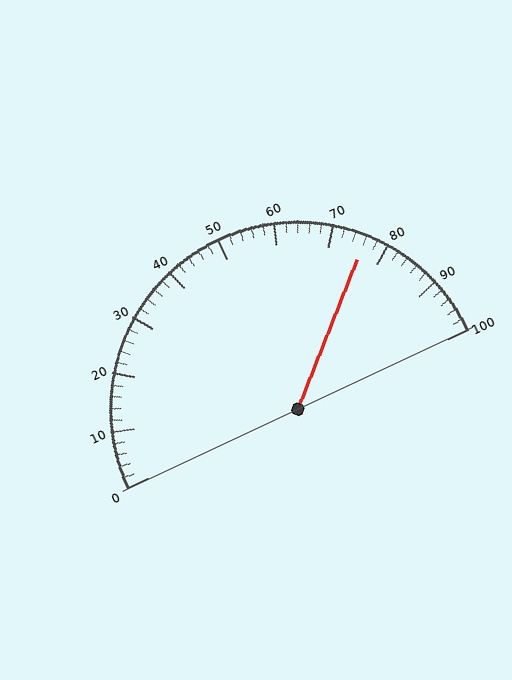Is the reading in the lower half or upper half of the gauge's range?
The reading is in the upper half of the range (0 to 100).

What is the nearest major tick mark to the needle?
The nearest major tick mark is 80.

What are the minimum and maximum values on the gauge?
The gauge ranges from 0 to 100.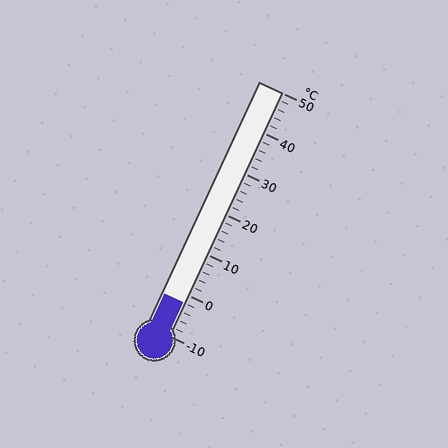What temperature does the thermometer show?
The thermometer shows approximately -2°C.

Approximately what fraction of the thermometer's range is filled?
The thermometer is filled to approximately 15% of its range.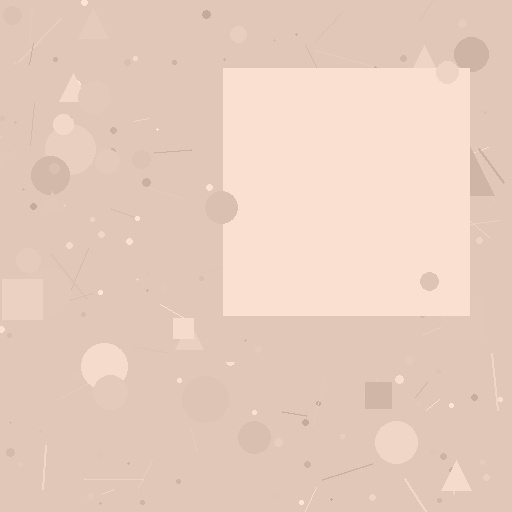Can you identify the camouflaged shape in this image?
The camouflaged shape is a square.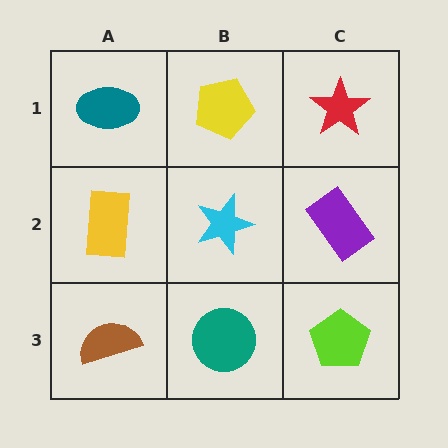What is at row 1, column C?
A red star.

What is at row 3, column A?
A brown semicircle.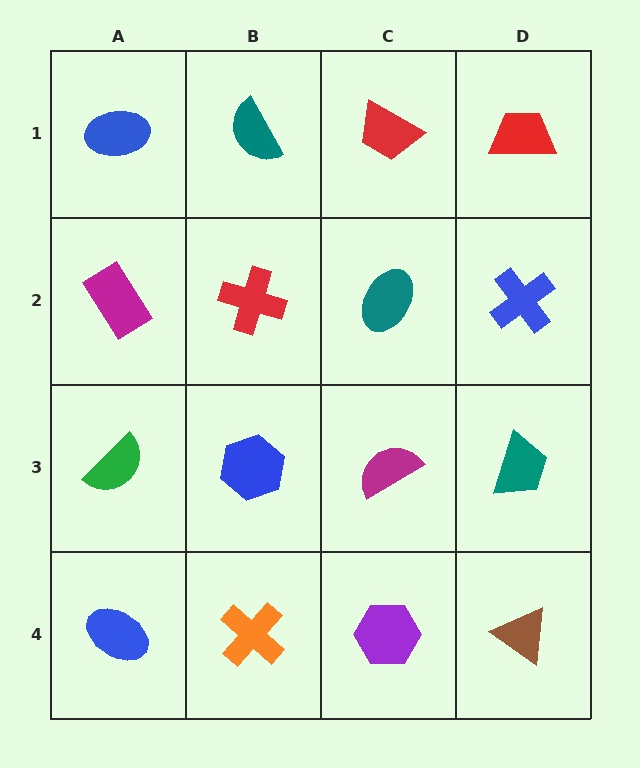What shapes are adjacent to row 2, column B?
A teal semicircle (row 1, column B), a blue hexagon (row 3, column B), a magenta rectangle (row 2, column A), a teal ellipse (row 2, column C).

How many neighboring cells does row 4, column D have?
2.